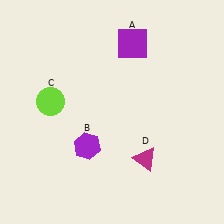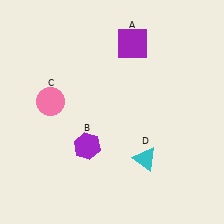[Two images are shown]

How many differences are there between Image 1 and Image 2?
There are 2 differences between the two images.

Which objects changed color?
C changed from lime to pink. D changed from magenta to cyan.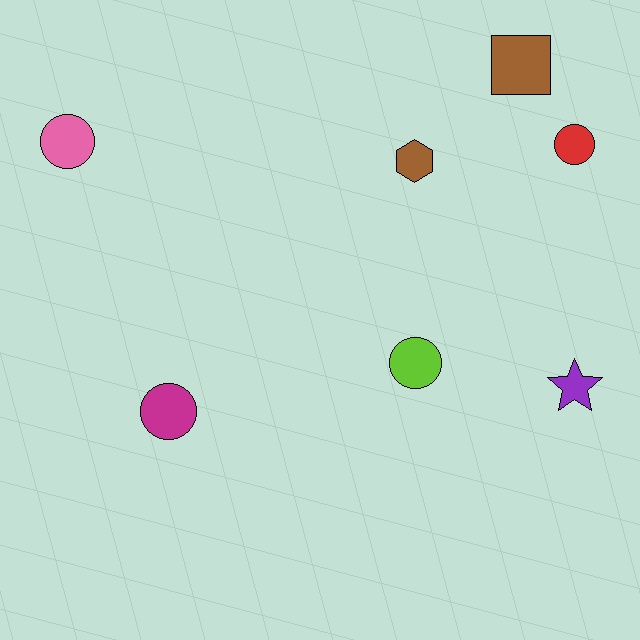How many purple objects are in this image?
There is 1 purple object.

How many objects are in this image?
There are 7 objects.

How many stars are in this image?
There is 1 star.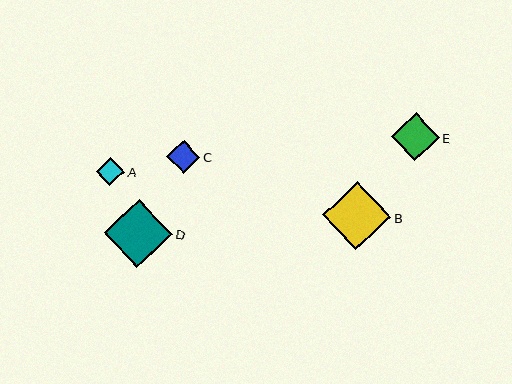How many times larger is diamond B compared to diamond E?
Diamond B is approximately 1.4 times the size of diamond E.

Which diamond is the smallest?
Diamond A is the smallest with a size of approximately 28 pixels.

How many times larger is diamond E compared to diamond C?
Diamond E is approximately 1.4 times the size of diamond C.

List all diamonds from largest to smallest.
From largest to smallest: B, D, E, C, A.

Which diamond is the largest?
Diamond B is the largest with a size of approximately 68 pixels.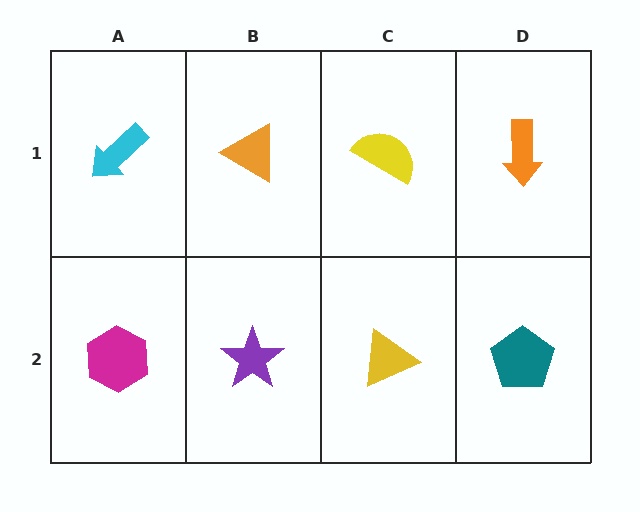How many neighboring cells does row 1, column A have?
2.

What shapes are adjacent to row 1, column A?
A magenta hexagon (row 2, column A), an orange triangle (row 1, column B).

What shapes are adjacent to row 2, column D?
An orange arrow (row 1, column D), a yellow triangle (row 2, column C).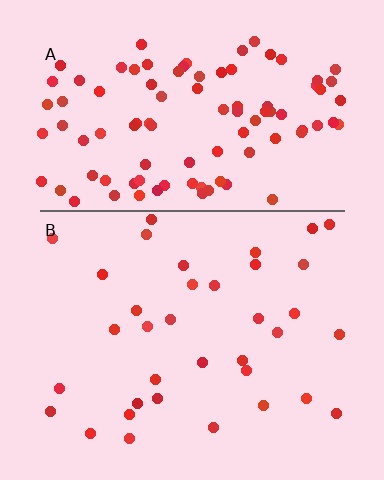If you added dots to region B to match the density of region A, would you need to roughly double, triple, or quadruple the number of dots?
Approximately triple.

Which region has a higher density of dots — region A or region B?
A (the top).